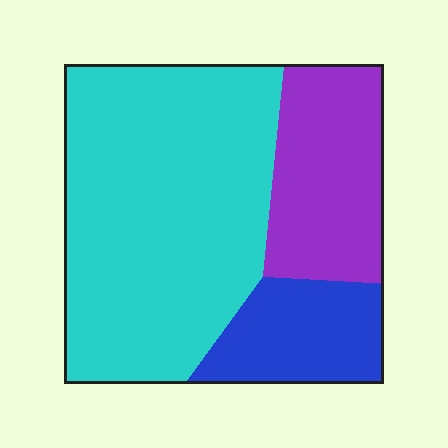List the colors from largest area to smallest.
From largest to smallest: cyan, purple, blue.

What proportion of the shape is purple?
Purple covers roughly 25% of the shape.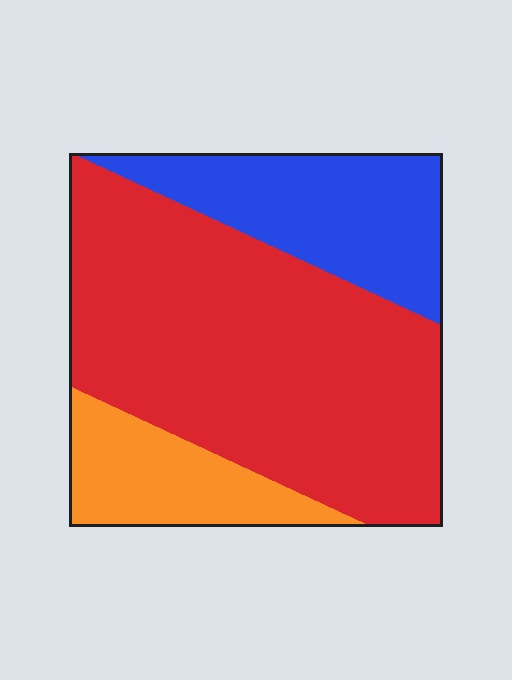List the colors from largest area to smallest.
From largest to smallest: red, blue, orange.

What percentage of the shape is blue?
Blue takes up between a sixth and a third of the shape.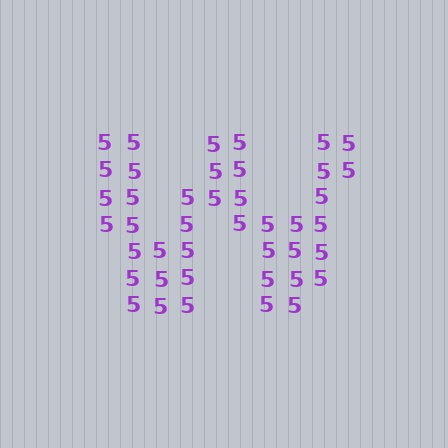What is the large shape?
The large shape is the letter W.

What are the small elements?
The small elements are digit 5's.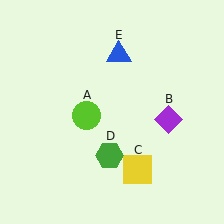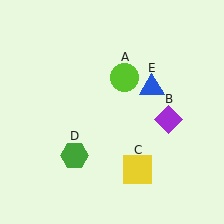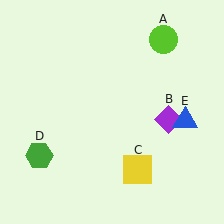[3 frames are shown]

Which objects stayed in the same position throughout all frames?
Purple diamond (object B) and yellow square (object C) remained stationary.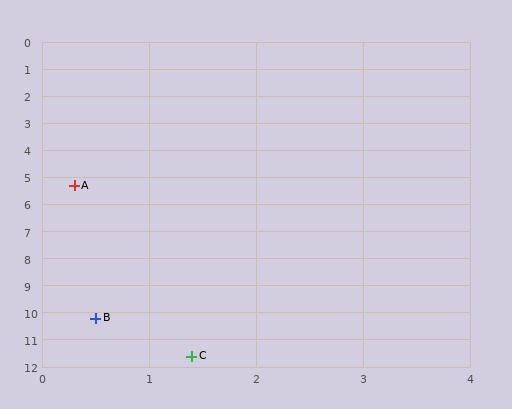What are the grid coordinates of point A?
Point A is at approximately (0.3, 5.3).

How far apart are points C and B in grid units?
Points C and B are about 1.7 grid units apart.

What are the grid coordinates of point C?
Point C is at approximately (1.4, 11.6).